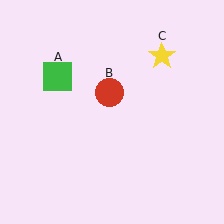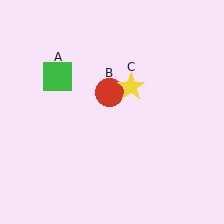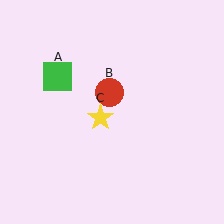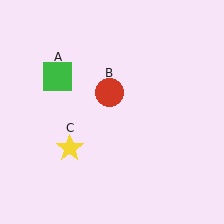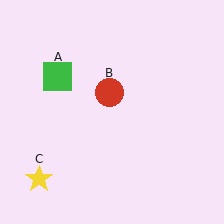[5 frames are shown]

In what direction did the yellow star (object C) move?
The yellow star (object C) moved down and to the left.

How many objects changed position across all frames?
1 object changed position: yellow star (object C).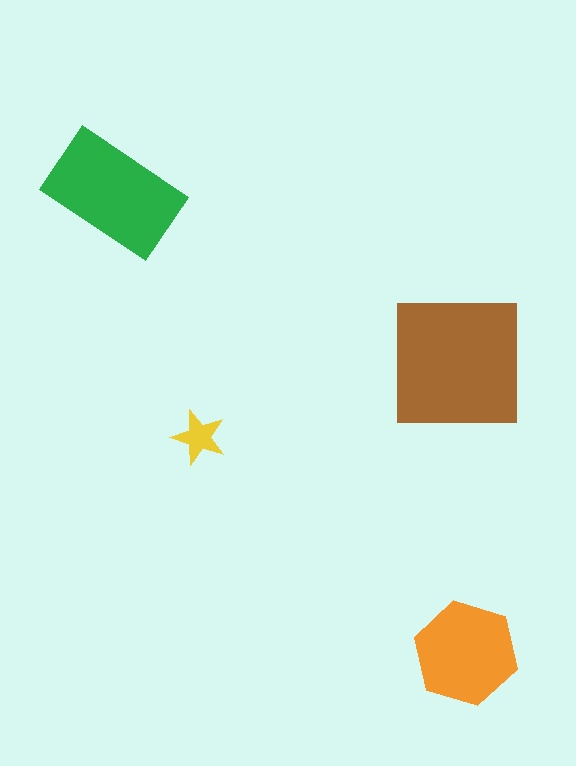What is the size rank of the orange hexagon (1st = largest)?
3rd.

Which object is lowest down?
The orange hexagon is bottommost.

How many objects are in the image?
There are 4 objects in the image.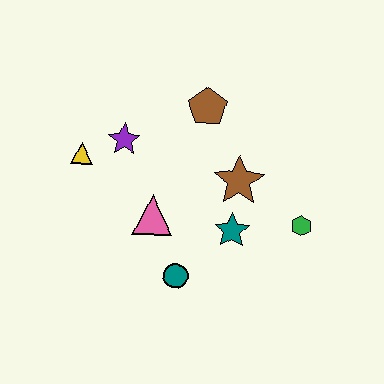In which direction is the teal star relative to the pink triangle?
The teal star is to the right of the pink triangle.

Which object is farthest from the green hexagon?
The yellow triangle is farthest from the green hexagon.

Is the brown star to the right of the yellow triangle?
Yes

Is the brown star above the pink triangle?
Yes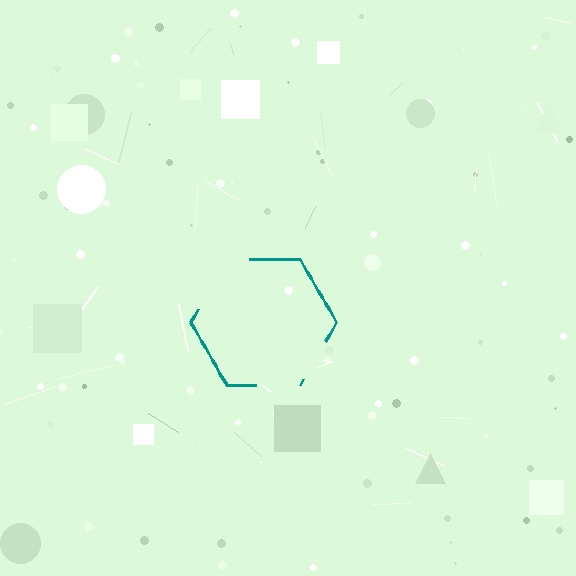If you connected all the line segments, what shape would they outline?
They would outline a hexagon.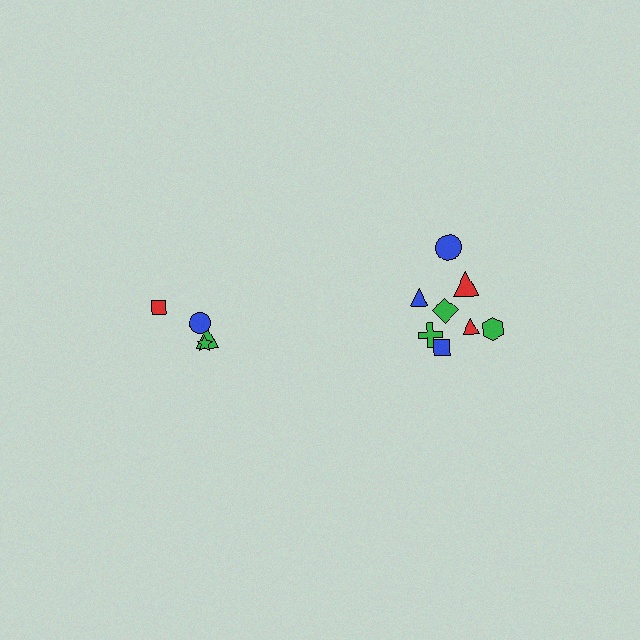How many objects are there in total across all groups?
There are 12 objects.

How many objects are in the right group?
There are 8 objects.